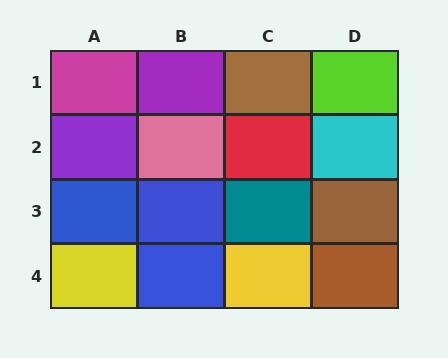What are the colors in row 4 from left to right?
Yellow, blue, yellow, brown.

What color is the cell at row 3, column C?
Teal.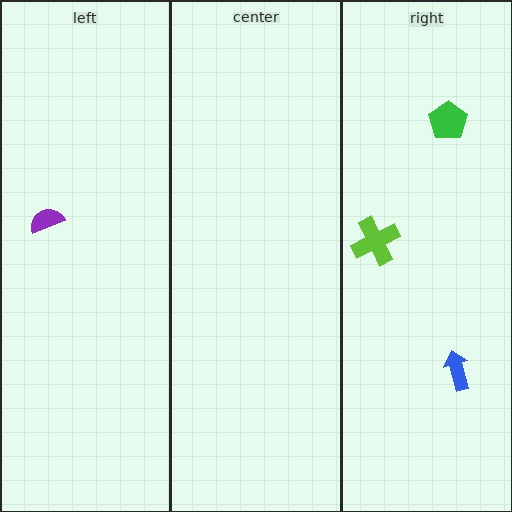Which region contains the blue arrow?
The right region.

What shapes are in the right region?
The lime cross, the green pentagon, the blue arrow.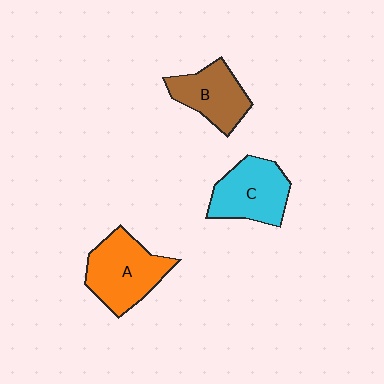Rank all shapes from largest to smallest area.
From largest to smallest: A (orange), C (cyan), B (brown).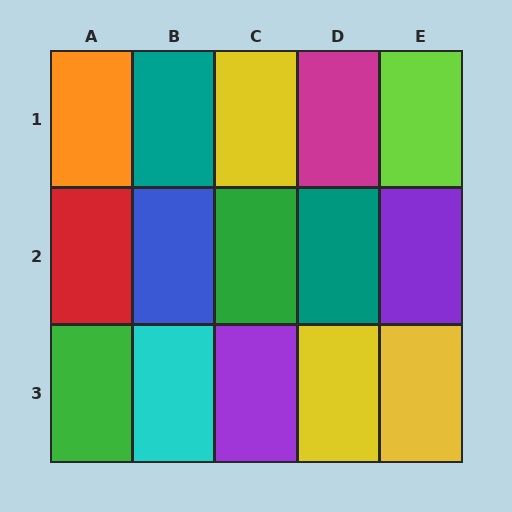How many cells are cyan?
1 cell is cyan.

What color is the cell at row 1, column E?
Lime.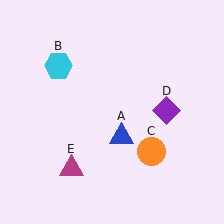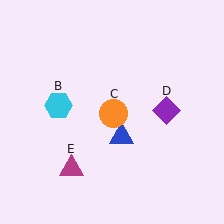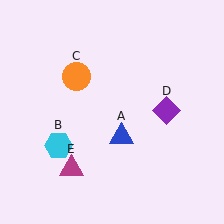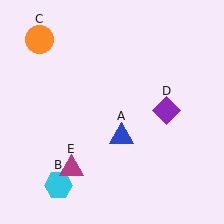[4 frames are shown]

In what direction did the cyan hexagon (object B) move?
The cyan hexagon (object B) moved down.